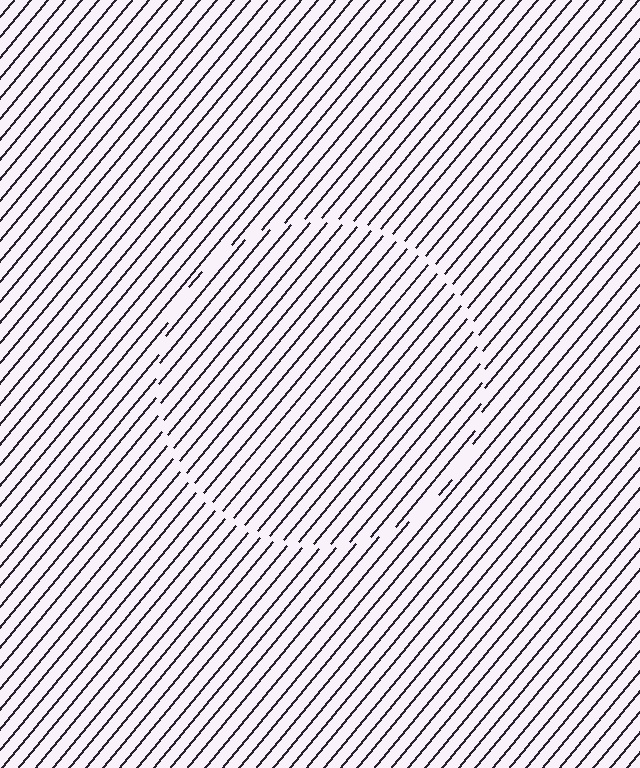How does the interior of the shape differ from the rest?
The interior of the shape contains the same grating, shifted by half a period — the contour is defined by the phase discontinuity where line-ends from the inner and outer gratings abut.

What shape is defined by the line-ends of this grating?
An illusory circle. The interior of the shape contains the same grating, shifted by half a period — the contour is defined by the phase discontinuity where line-ends from the inner and outer gratings abut.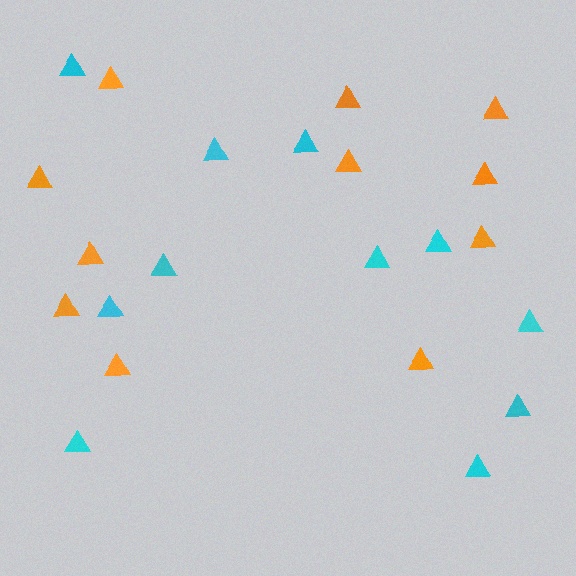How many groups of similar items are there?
There are 2 groups: one group of cyan triangles (11) and one group of orange triangles (11).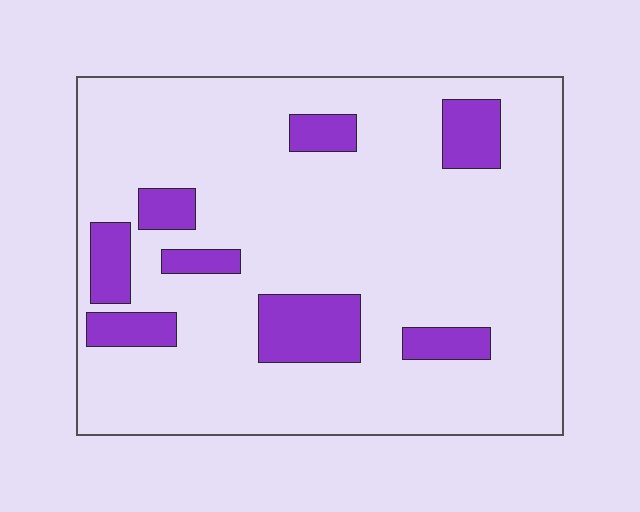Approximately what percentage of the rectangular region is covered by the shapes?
Approximately 15%.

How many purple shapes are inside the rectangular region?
8.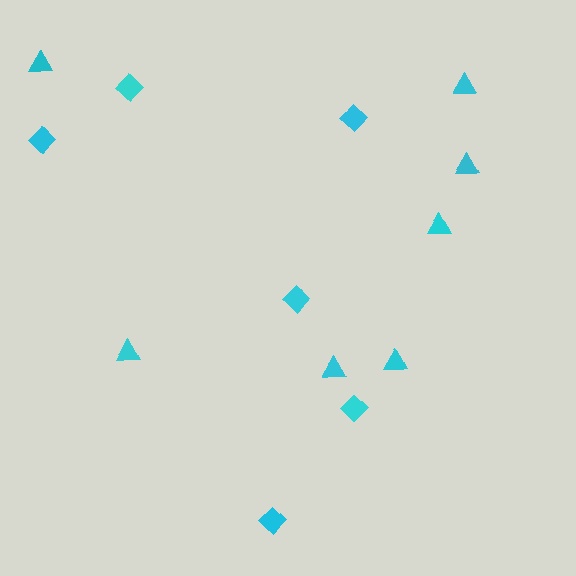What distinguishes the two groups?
There are 2 groups: one group of diamonds (6) and one group of triangles (7).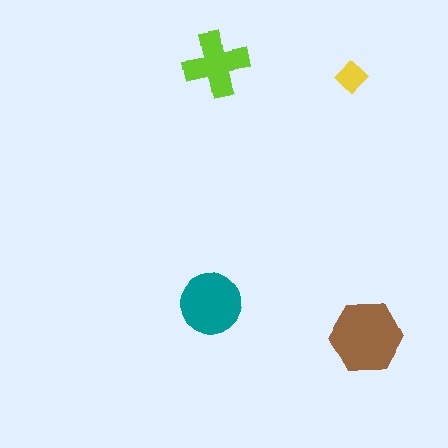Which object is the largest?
The brown hexagon.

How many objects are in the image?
There are 4 objects in the image.